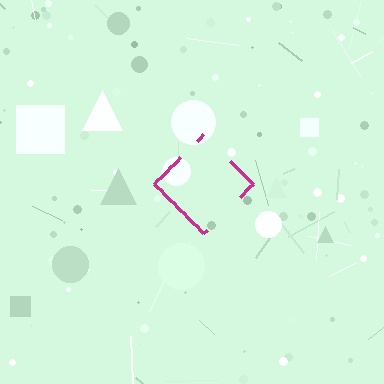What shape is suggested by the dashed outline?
The dashed outline suggests a diamond.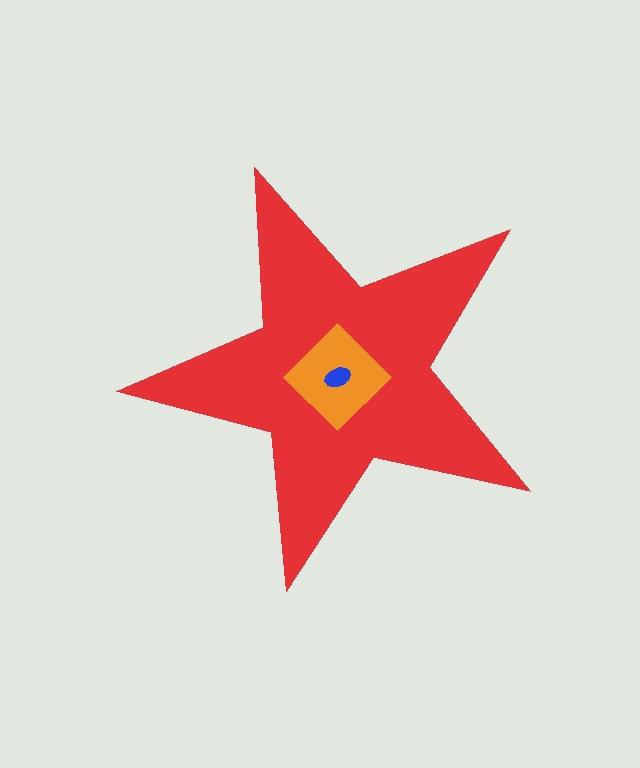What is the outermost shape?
The red star.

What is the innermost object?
The blue ellipse.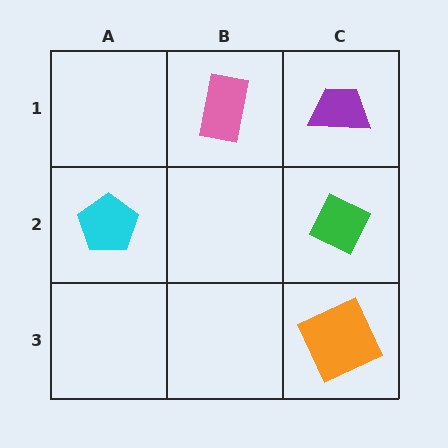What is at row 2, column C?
A green diamond.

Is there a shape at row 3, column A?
No, that cell is empty.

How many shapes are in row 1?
2 shapes.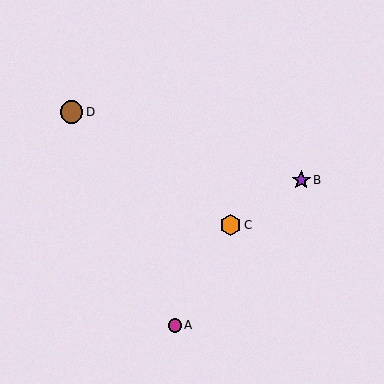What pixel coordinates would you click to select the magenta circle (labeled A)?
Click at (175, 325) to select the magenta circle A.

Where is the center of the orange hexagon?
The center of the orange hexagon is at (231, 225).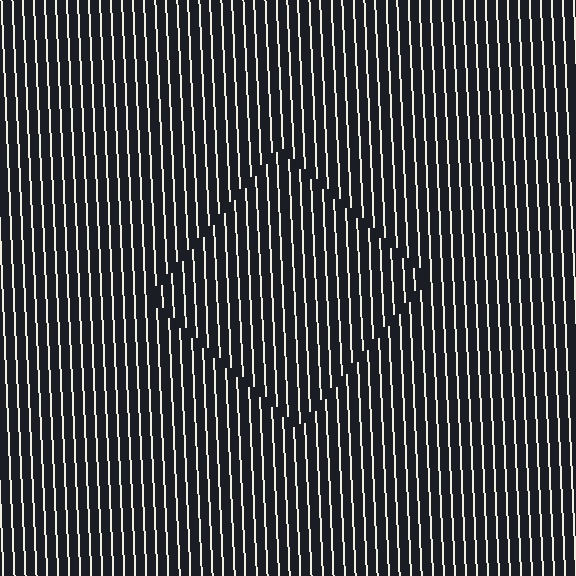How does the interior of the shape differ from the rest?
The interior of the shape contains the same grating, shifted by half a period — the contour is defined by the phase discontinuity where line-ends from the inner and outer gratings abut.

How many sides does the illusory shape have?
4 sides — the line-ends trace a square.